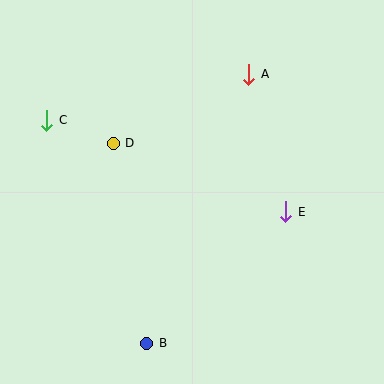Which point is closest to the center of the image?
Point D at (113, 143) is closest to the center.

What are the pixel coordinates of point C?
Point C is at (47, 120).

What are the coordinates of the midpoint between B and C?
The midpoint between B and C is at (97, 232).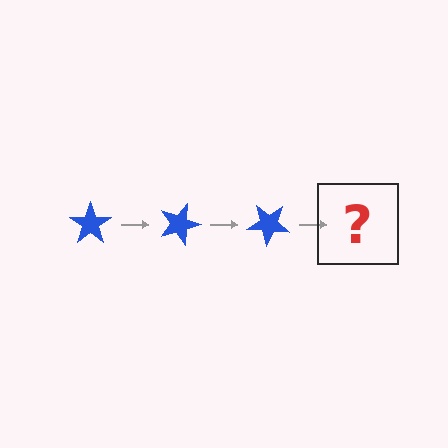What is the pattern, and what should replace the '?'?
The pattern is that the star rotates 20 degrees each step. The '?' should be a blue star rotated 60 degrees.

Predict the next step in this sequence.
The next step is a blue star rotated 60 degrees.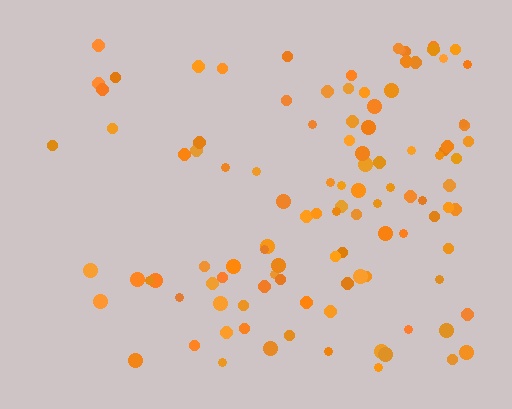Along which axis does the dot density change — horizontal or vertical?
Horizontal.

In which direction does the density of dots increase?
From left to right, with the right side densest.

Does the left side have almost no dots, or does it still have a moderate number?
Still a moderate number, just noticeably fewer than the right.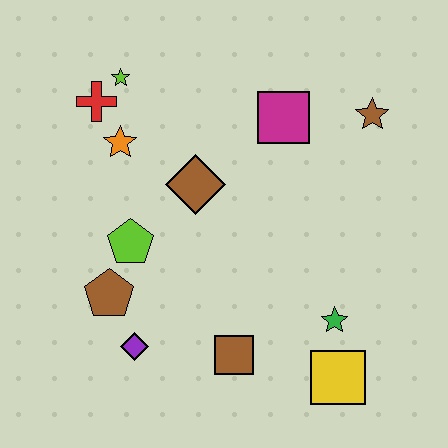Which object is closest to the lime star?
The red cross is closest to the lime star.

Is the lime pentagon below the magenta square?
Yes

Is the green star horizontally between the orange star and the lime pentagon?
No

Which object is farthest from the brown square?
The lime star is farthest from the brown square.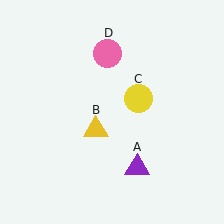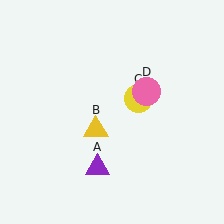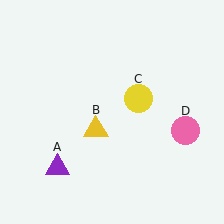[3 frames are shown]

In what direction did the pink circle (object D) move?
The pink circle (object D) moved down and to the right.